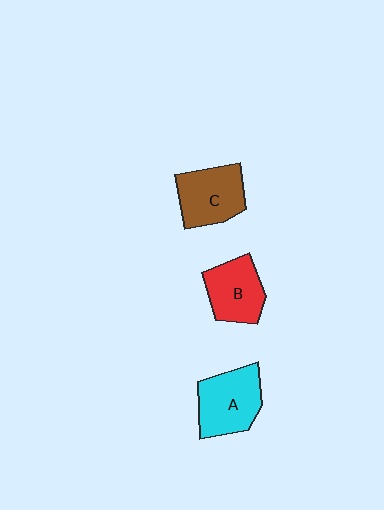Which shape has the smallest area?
Shape B (red).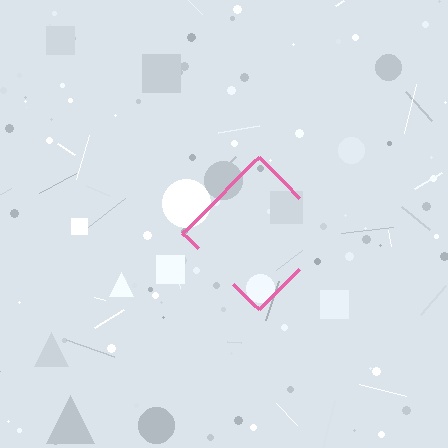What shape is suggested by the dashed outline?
The dashed outline suggests a diamond.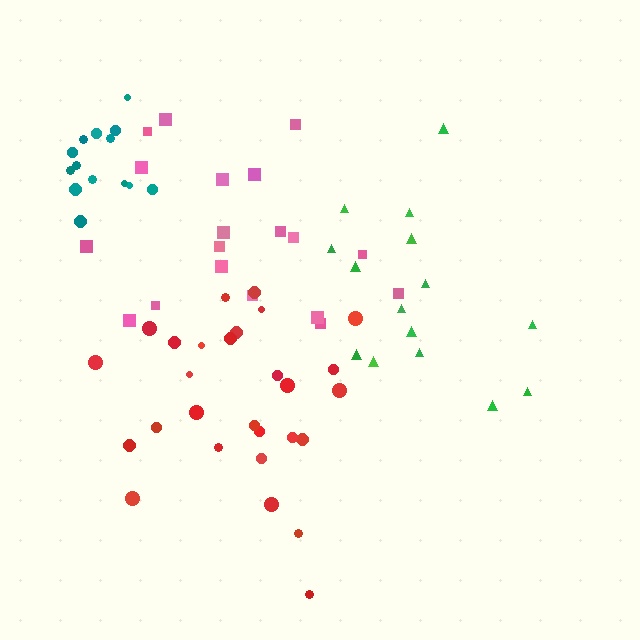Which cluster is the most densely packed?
Teal.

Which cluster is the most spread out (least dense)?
Green.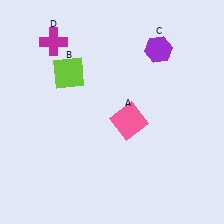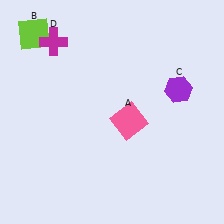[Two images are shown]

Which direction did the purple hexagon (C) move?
The purple hexagon (C) moved down.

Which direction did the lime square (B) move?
The lime square (B) moved up.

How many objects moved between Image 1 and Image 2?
2 objects moved between the two images.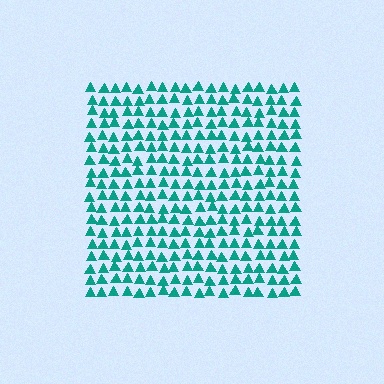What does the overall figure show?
The overall figure shows a square.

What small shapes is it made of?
It is made of small triangles.